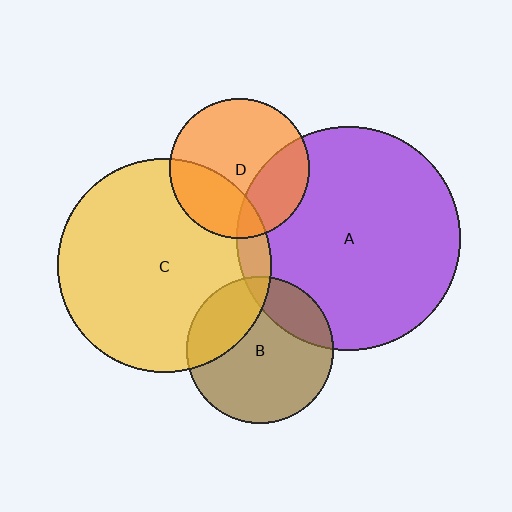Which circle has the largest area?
Circle A (purple).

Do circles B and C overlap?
Yes.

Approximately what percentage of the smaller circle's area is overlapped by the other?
Approximately 25%.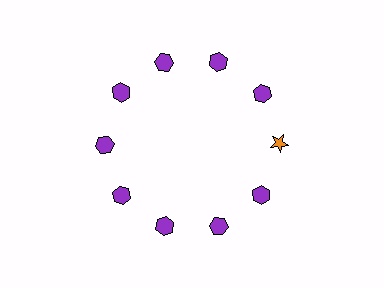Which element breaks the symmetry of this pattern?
The orange star at roughly the 3 o'clock position breaks the symmetry. All other shapes are purple hexagons.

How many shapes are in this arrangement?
There are 10 shapes arranged in a ring pattern.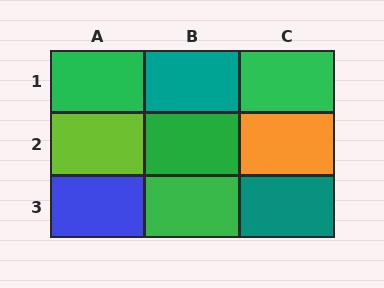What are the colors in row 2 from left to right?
Lime, green, orange.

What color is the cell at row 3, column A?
Blue.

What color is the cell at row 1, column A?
Green.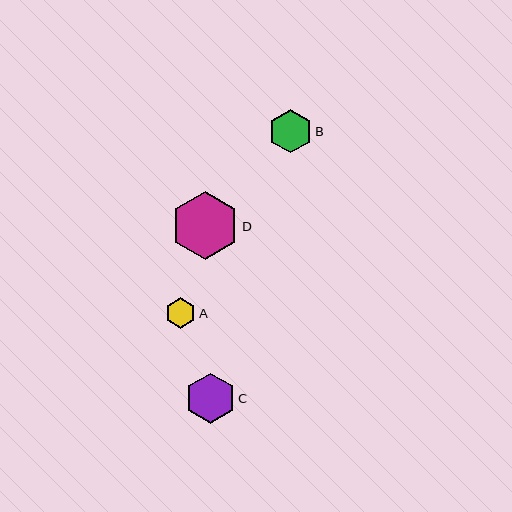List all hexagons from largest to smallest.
From largest to smallest: D, C, B, A.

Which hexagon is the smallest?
Hexagon A is the smallest with a size of approximately 30 pixels.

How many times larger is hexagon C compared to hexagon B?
Hexagon C is approximately 1.2 times the size of hexagon B.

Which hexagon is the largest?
Hexagon D is the largest with a size of approximately 68 pixels.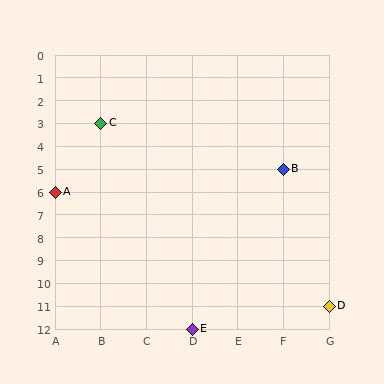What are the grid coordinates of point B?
Point B is at grid coordinates (F, 5).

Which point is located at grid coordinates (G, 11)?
Point D is at (G, 11).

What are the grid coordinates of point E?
Point E is at grid coordinates (D, 12).